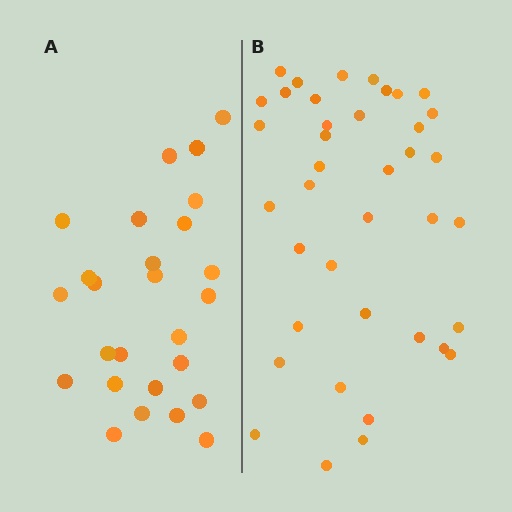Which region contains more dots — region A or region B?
Region B (the right region) has more dots.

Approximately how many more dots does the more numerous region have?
Region B has approximately 15 more dots than region A.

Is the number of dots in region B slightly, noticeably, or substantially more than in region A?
Region B has substantially more. The ratio is roughly 1.5 to 1.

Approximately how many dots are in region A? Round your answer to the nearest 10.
About 30 dots. (The exact count is 26, which rounds to 30.)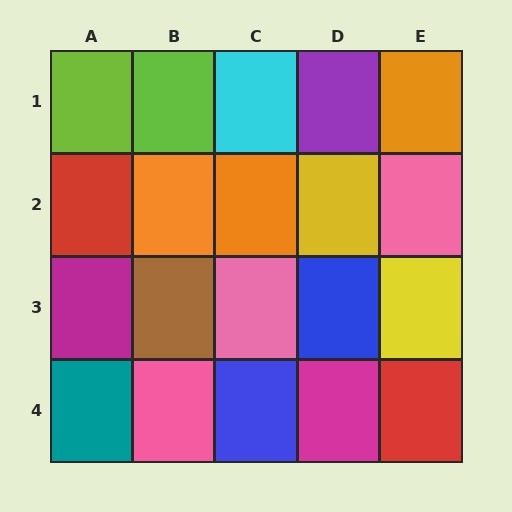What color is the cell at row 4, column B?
Pink.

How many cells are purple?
1 cell is purple.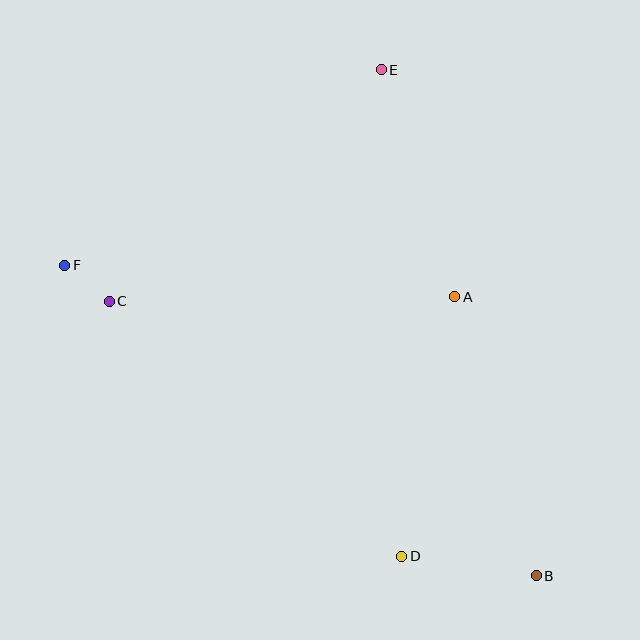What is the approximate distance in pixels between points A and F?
The distance between A and F is approximately 391 pixels.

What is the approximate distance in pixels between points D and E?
The distance between D and E is approximately 487 pixels.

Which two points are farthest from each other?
Points B and F are farthest from each other.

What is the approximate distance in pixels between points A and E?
The distance between A and E is approximately 238 pixels.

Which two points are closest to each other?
Points C and F are closest to each other.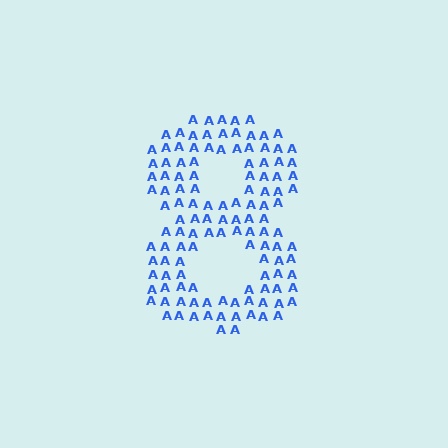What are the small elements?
The small elements are letter A's.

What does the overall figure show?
The overall figure shows the digit 8.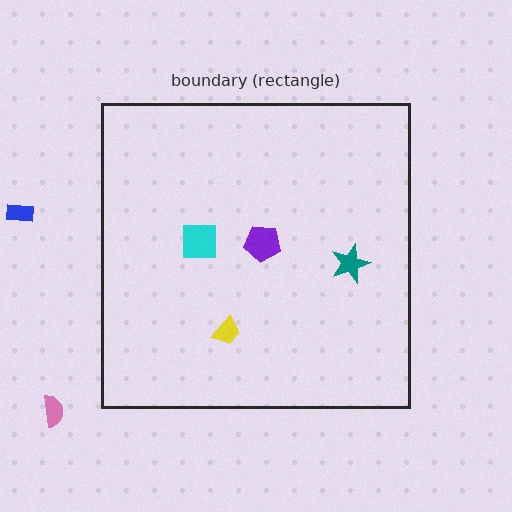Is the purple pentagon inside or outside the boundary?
Inside.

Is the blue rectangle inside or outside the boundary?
Outside.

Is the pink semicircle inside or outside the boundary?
Outside.